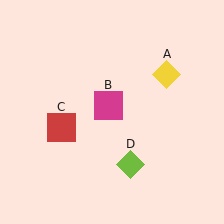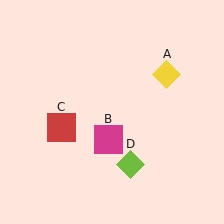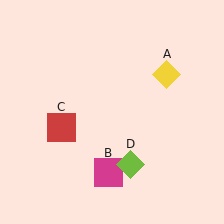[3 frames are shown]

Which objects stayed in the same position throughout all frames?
Yellow diamond (object A) and red square (object C) and lime diamond (object D) remained stationary.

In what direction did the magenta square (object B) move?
The magenta square (object B) moved down.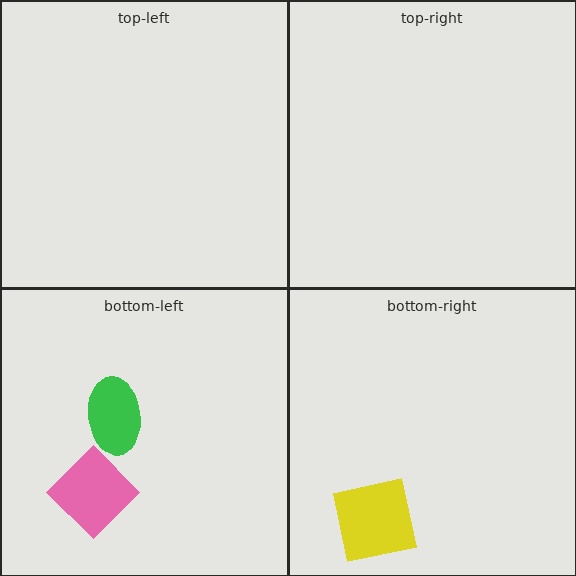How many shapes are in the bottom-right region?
1.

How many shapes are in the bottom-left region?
2.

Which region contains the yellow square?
The bottom-right region.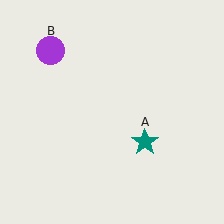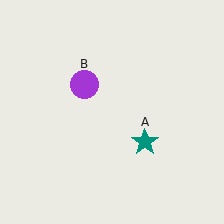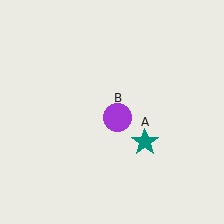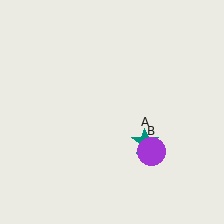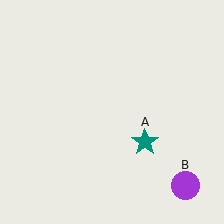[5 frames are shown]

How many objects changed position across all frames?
1 object changed position: purple circle (object B).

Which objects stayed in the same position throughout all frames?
Teal star (object A) remained stationary.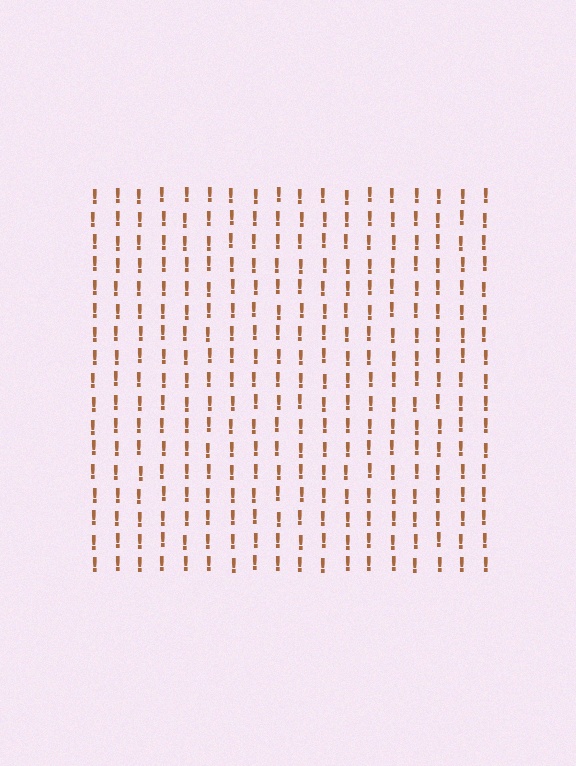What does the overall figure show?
The overall figure shows a square.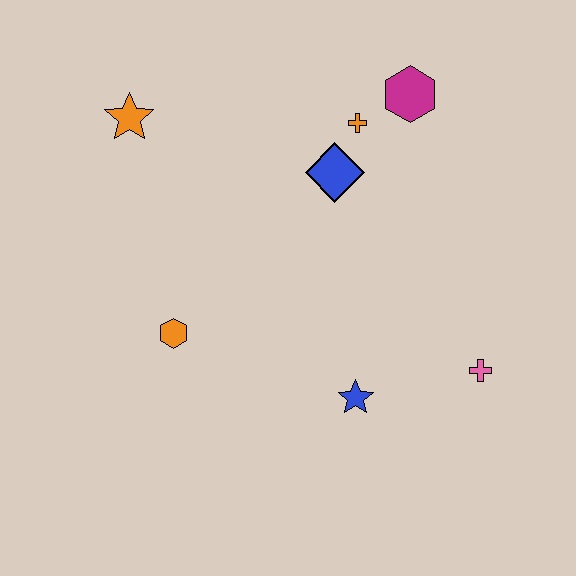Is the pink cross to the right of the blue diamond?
Yes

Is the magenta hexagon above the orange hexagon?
Yes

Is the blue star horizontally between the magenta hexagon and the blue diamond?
Yes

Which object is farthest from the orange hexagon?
The magenta hexagon is farthest from the orange hexagon.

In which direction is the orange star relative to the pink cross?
The orange star is to the left of the pink cross.